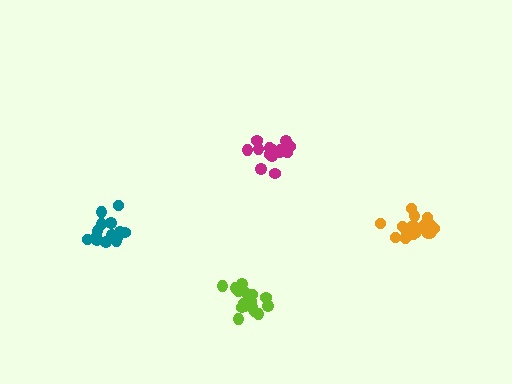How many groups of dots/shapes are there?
There are 4 groups.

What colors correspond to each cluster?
The clusters are colored: lime, teal, orange, magenta.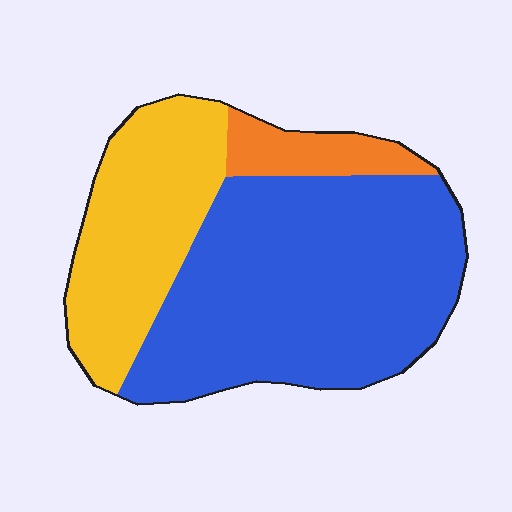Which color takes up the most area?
Blue, at roughly 60%.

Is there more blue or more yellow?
Blue.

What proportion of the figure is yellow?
Yellow covers 30% of the figure.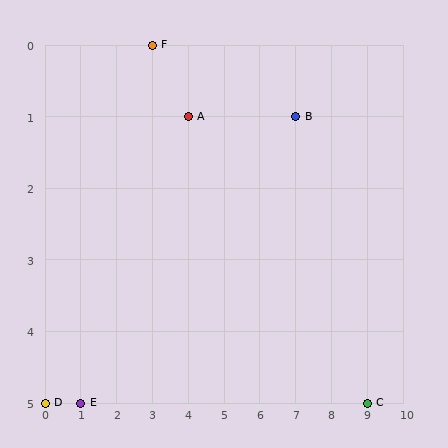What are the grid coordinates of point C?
Point C is at grid coordinates (9, 5).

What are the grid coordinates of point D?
Point D is at grid coordinates (0, 5).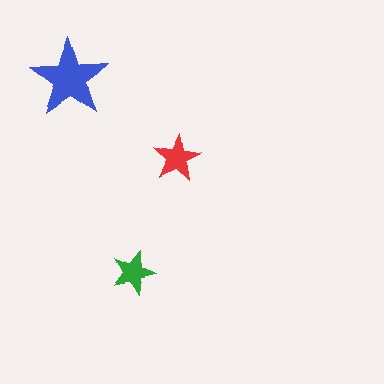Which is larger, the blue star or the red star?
The blue one.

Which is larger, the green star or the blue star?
The blue one.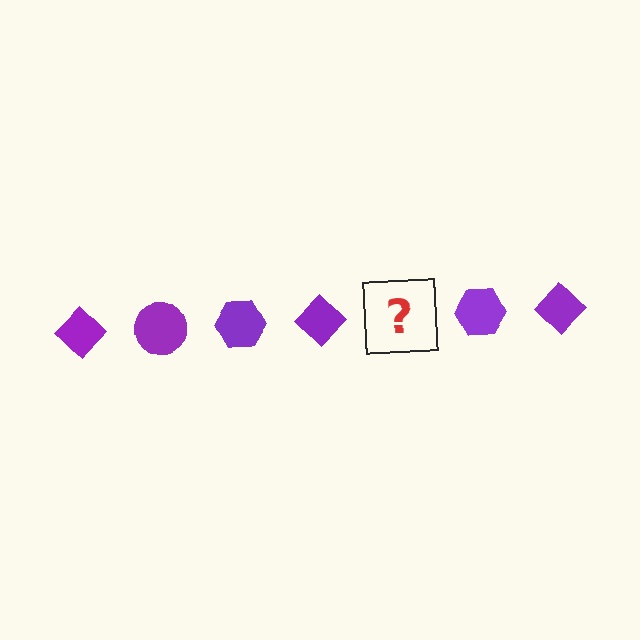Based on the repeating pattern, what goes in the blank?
The blank should be a purple circle.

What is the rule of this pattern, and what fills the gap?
The rule is that the pattern cycles through diamond, circle, hexagon shapes in purple. The gap should be filled with a purple circle.